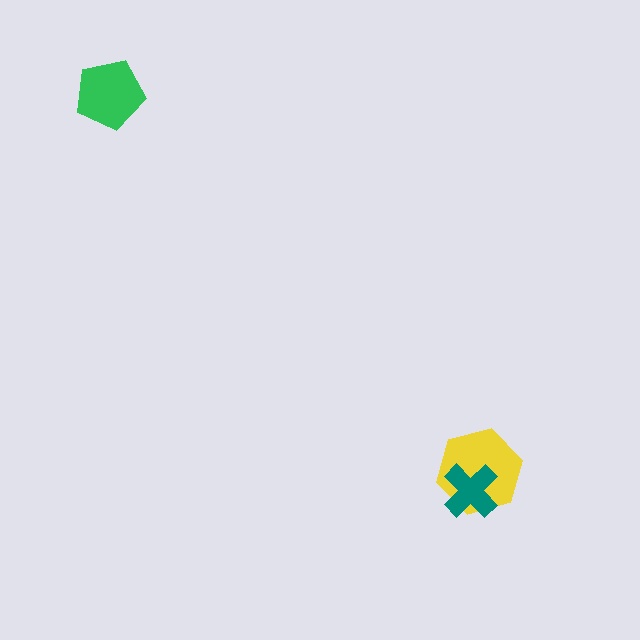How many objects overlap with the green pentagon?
0 objects overlap with the green pentagon.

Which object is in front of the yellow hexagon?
The teal cross is in front of the yellow hexagon.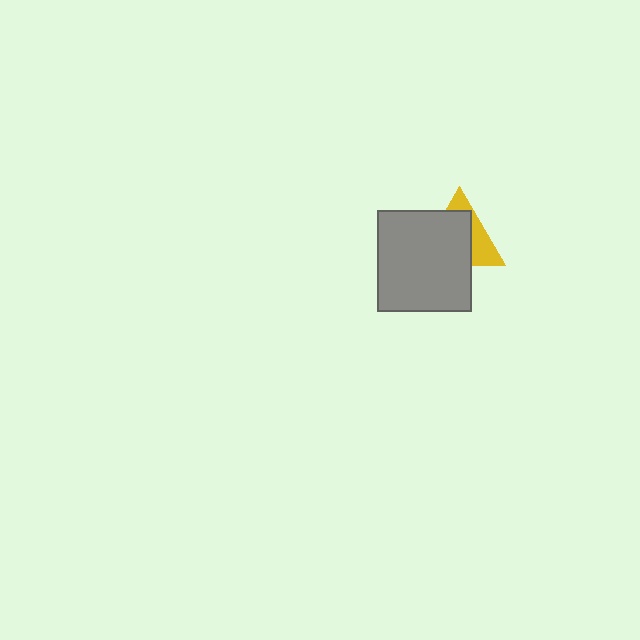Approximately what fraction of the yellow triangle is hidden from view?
Roughly 63% of the yellow triangle is hidden behind the gray rectangle.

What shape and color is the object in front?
The object in front is a gray rectangle.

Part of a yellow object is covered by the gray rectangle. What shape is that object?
It is a triangle.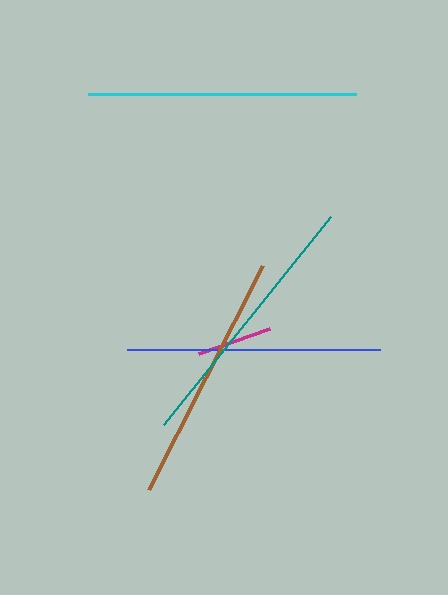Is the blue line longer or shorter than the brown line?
The blue line is longer than the brown line.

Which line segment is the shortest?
The magenta line is the shortest at approximately 76 pixels.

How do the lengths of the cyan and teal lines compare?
The cyan and teal lines are approximately the same length.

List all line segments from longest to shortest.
From longest to shortest: cyan, teal, blue, brown, magenta.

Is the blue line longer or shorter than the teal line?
The teal line is longer than the blue line.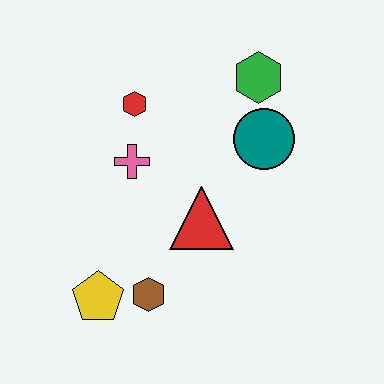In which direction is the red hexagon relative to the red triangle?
The red hexagon is above the red triangle.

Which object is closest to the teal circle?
The green hexagon is closest to the teal circle.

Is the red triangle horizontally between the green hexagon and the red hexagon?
Yes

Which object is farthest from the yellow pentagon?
The green hexagon is farthest from the yellow pentagon.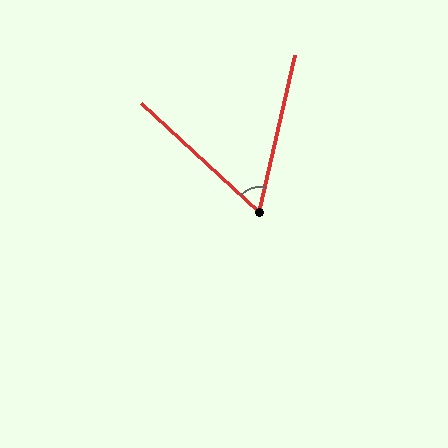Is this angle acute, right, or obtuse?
It is acute.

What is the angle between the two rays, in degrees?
Approximately 60 degrees.